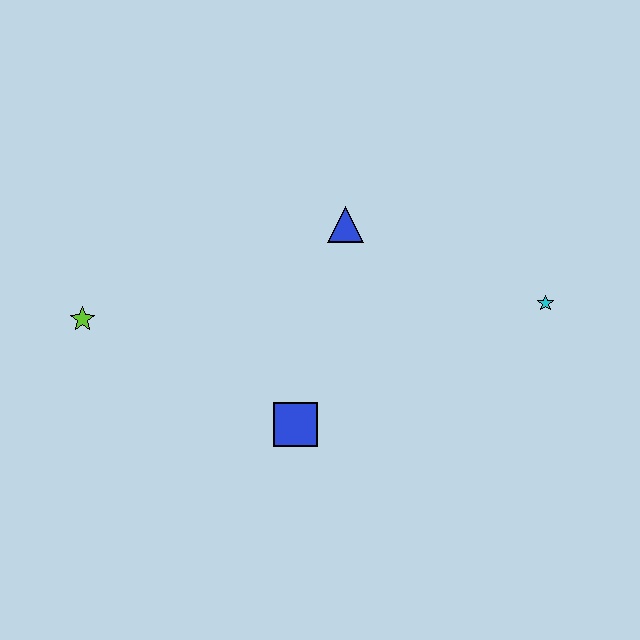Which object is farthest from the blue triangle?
The lime star is farthest from the blue triangle.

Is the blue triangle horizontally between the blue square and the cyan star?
Yes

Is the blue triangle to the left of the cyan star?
Yes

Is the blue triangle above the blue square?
Yes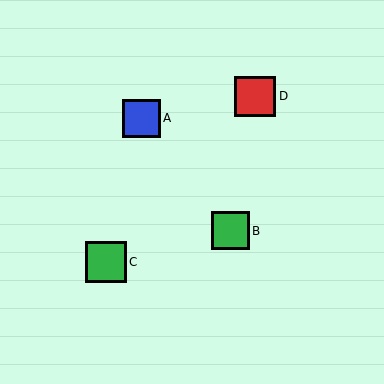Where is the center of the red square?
The center of the red square is at (255, 96).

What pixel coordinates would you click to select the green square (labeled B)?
Click at (230, 231) to select the green square B.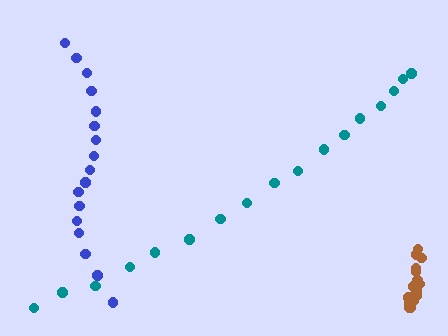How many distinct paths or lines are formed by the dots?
There are 3 distinct paths.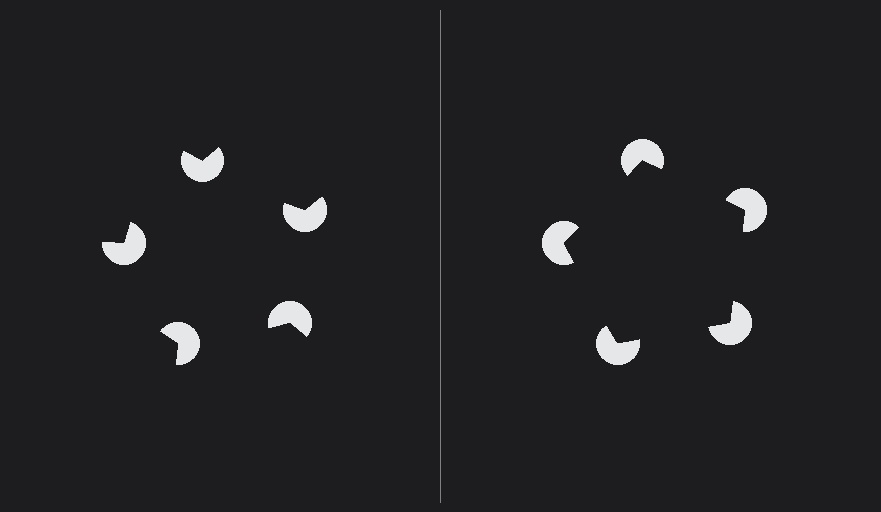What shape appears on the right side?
An illusory pentagon.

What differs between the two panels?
The pac-man discs are positioned identically on both sides; only the wedge orientations differ. On the right they align to a pentagon; on the left they are misaligned.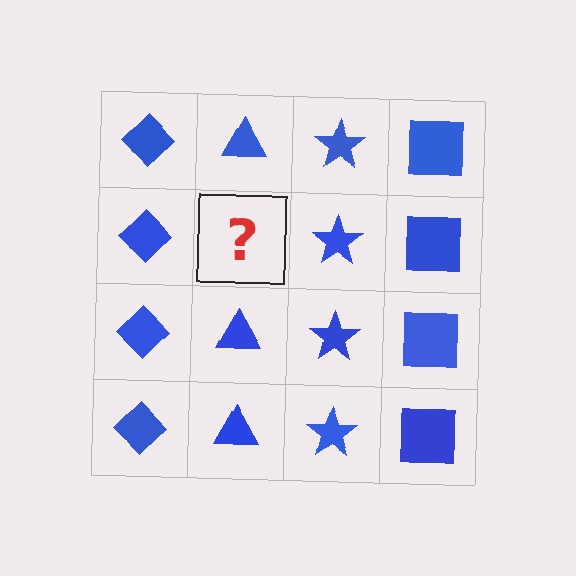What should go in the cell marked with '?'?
The missing cell should contain a blue triangle.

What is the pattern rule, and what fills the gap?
The rule is that each column has a consistent shape. The gap should be filled with a blue triangle.